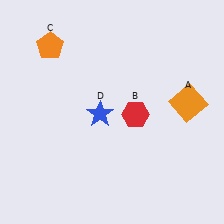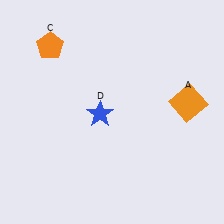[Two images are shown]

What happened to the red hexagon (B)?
The red hexagon (B) was removed in Image 2. It was in the bottom-right area of Image 1.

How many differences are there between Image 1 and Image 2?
There is 1 difference between the two images.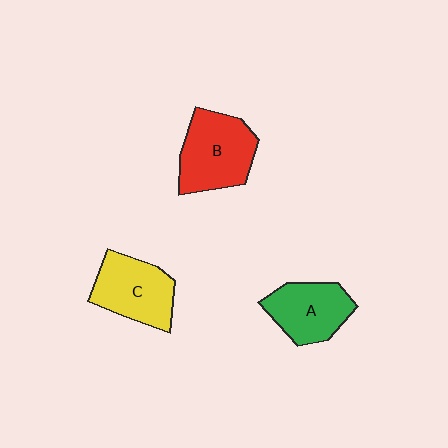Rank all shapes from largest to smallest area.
From largest to smallest: B (red), C (yellow), A (green).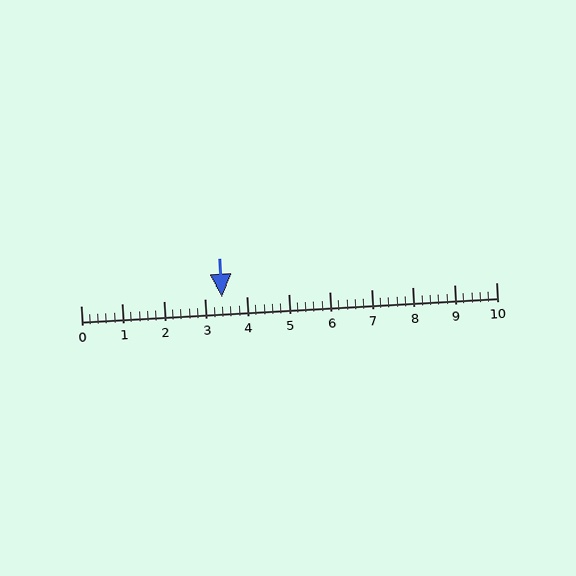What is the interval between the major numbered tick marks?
The major tick marks are spaced 1 units apart.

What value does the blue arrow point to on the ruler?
The blue arrow points to approximately 3.4.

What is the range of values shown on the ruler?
The ruler shows values from 0 to 10.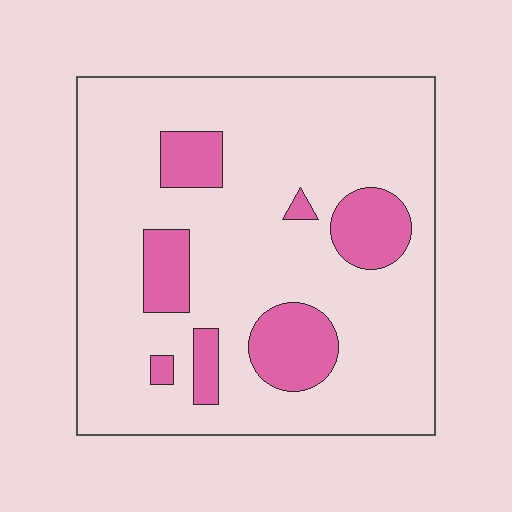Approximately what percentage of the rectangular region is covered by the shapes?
Approximately 15%.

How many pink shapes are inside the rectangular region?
7.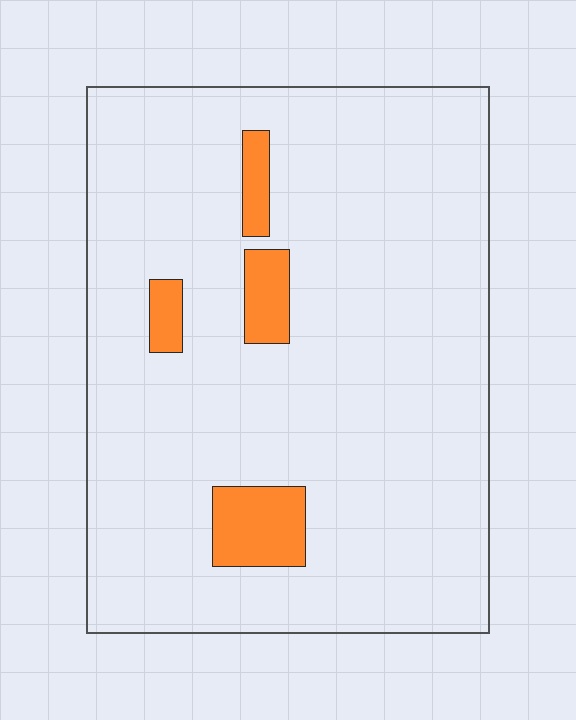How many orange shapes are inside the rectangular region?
4.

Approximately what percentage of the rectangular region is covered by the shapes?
Approximately 10%.